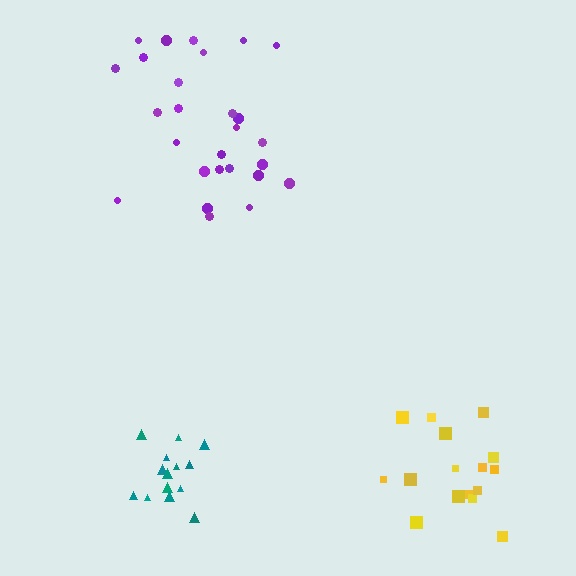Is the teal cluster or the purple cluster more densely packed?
Teal.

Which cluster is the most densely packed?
Teal.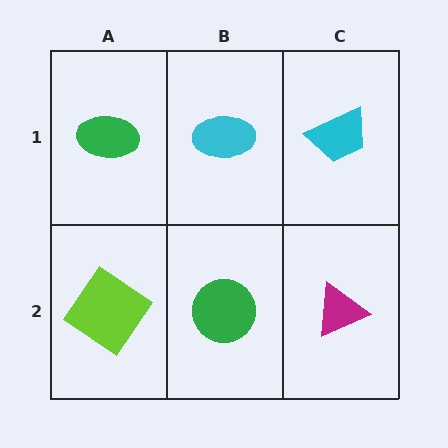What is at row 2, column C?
A magenta triangle.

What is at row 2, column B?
A green circle.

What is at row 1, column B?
A cyan ellipse.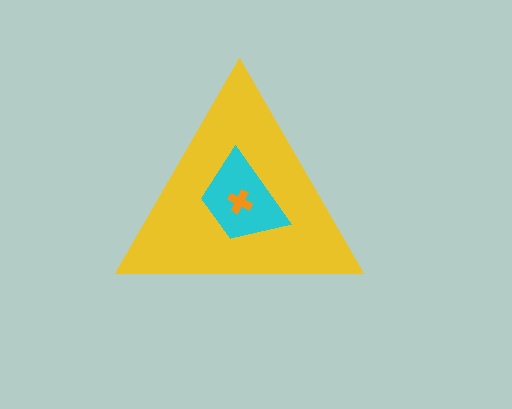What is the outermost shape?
The yellow triangle.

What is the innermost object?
The orange cross.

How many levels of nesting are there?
3.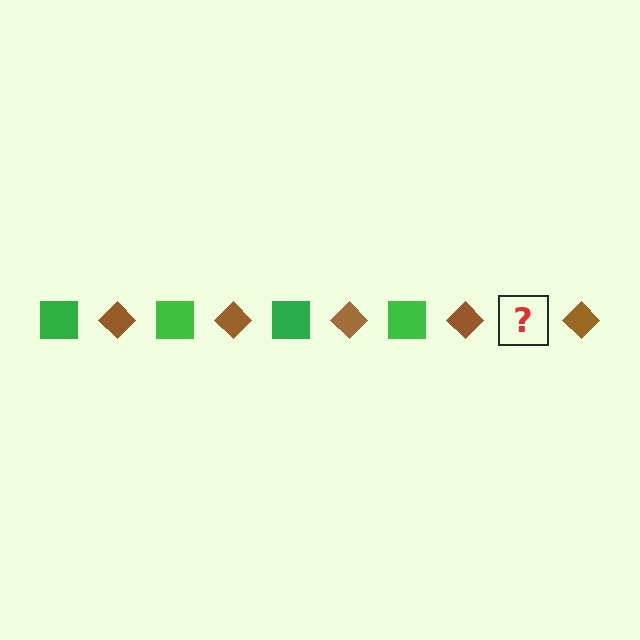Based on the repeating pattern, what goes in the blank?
The blank should be a green square.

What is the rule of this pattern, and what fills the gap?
The rule is that the pattern alternates between green square and brown diamond. The gap should be filled with a green square.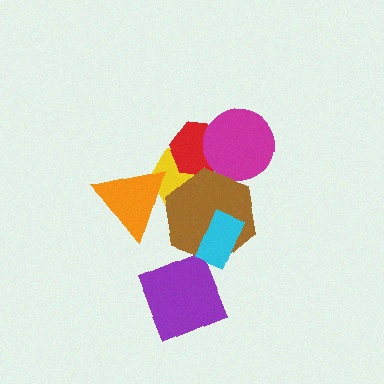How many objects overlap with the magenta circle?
1 object overlaps with the magenta circle.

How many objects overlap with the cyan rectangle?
1 object overlaps with the cyan rectangle.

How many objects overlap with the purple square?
0 objects overlap with the purple square.